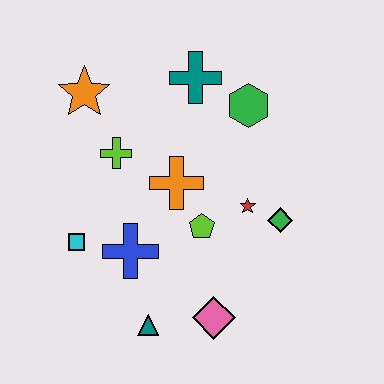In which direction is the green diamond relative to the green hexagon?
The green diamond is below the green hexagon.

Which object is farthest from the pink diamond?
The orange star is farthest from the pink diamond.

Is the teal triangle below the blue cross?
Yes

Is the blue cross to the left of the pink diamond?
Yes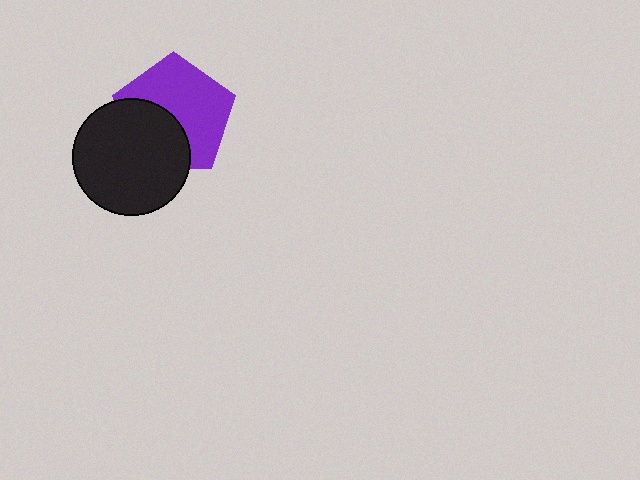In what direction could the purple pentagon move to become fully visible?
The purple pentagon could move toward the upper-right. That would shift it out from behind the black circle entirely.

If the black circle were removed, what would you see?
You would see the complete purple pentagon.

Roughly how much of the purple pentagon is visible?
About half of it is visible (roughly 60%).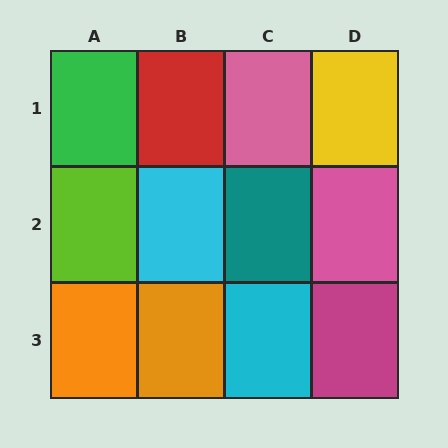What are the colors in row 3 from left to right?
Orange, orange, cyan, magenta.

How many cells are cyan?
2 cells are cyan.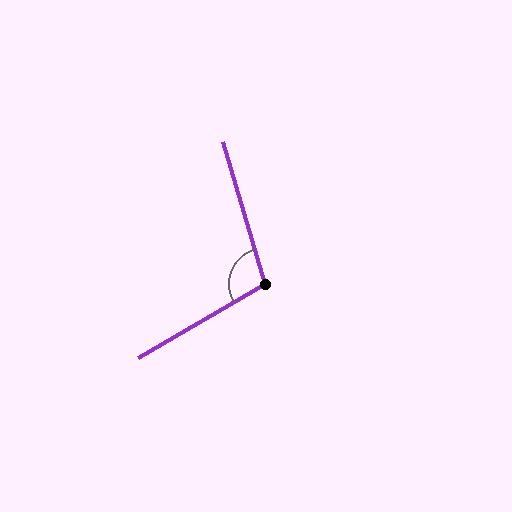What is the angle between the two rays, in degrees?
Approximately 104 degrees.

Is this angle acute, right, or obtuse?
It is obtuse.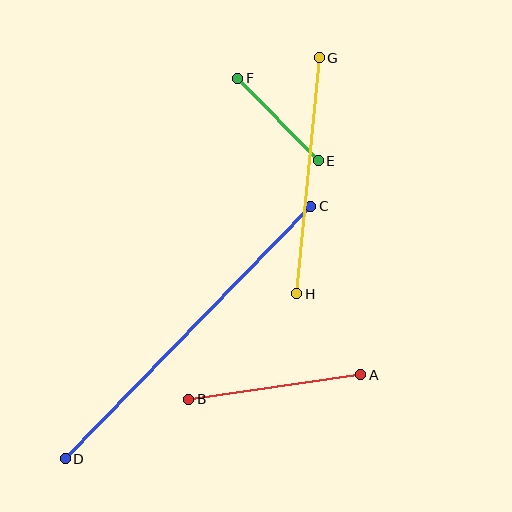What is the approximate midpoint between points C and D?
The midpoint is at approximately (188, 333) pixels.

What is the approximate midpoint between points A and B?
The midpoint is at approximately (275, 387) pixels.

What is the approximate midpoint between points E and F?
The midpoint is at approximately (278, 119) pixels.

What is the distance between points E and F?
The distance is approximately 115 pixels.